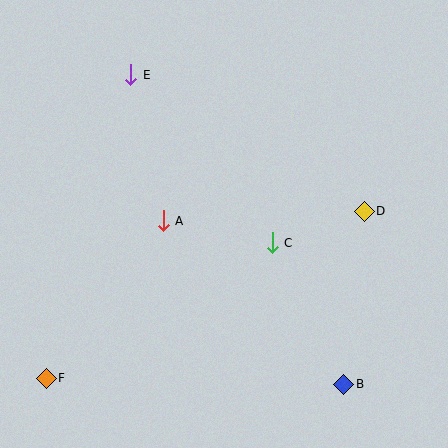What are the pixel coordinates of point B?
Point B is at (344, 384).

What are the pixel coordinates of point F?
Point F is at (46, 378).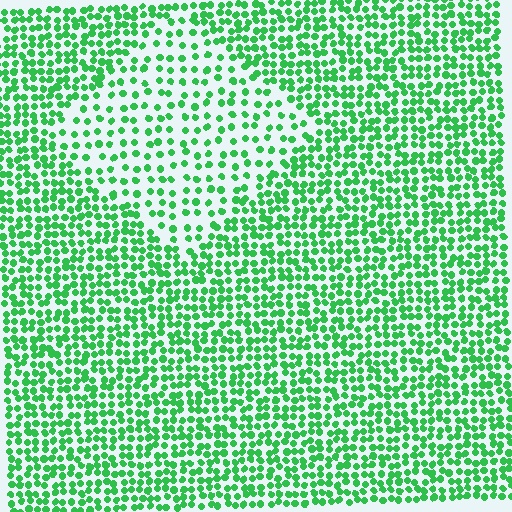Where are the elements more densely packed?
The elements are more densely packed outside the diamond boundary.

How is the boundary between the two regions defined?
The boundary is defined by a change in element density (approximately 2.0x ratio). All elements are the same color, size, and shape.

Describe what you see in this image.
The image contains small green elements arranged at two different densities. A diamond-shaped region is visible where the elements are less densely packed than the surrounding area.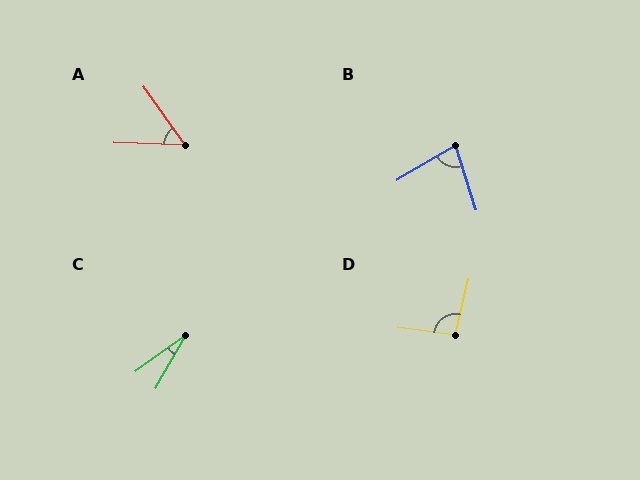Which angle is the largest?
D, at approximately 96 degrees.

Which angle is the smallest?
C, at approximately 25 degrees.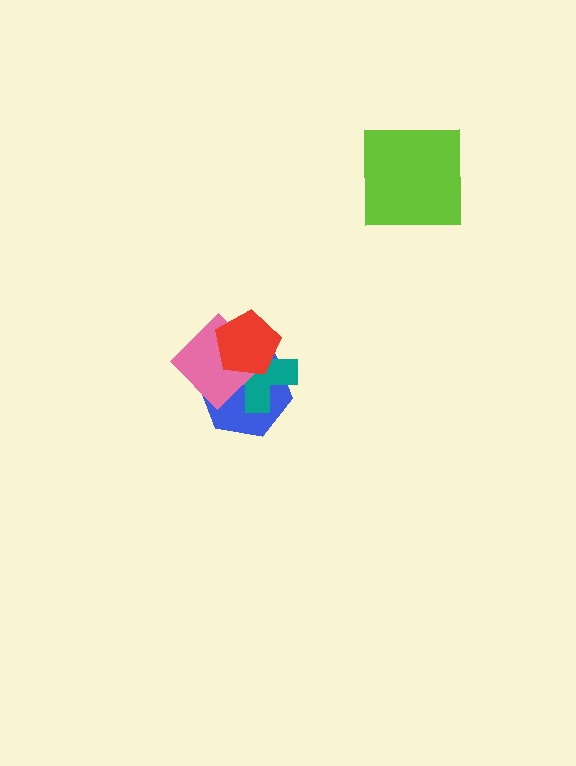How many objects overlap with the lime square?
0 objects overlap with the lime square.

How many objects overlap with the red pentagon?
3 objects overlap with the red pentagon.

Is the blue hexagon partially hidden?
Yes, it is partially covered by another shape.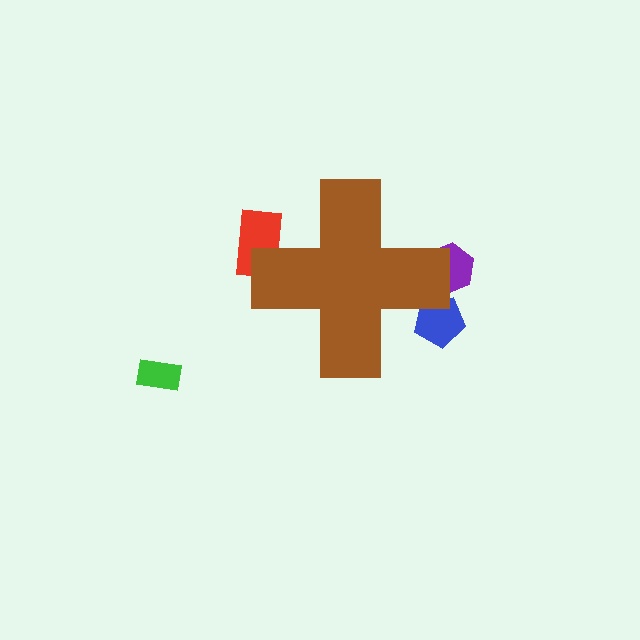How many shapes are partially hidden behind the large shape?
3 shapes are partially hidden.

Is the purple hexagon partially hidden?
Yes, the purple hexagon is partially hidden behind the brown cross.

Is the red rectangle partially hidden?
Yes, the red rectangle is partially hidden behind the brown cross.